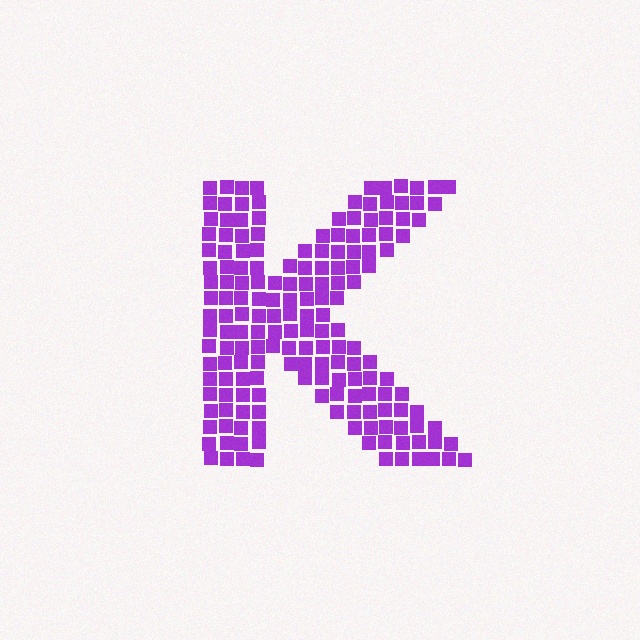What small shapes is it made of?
It is made of small squares.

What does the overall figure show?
The overall figure shows the letter K.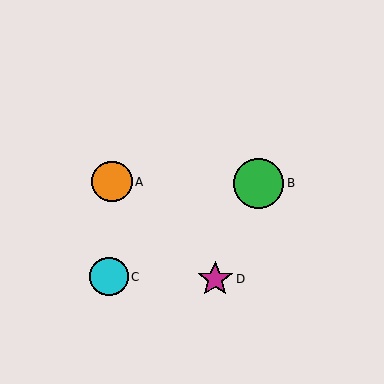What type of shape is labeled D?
Shape D is a magenta star.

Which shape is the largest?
The green circle (labeled B) is the largest.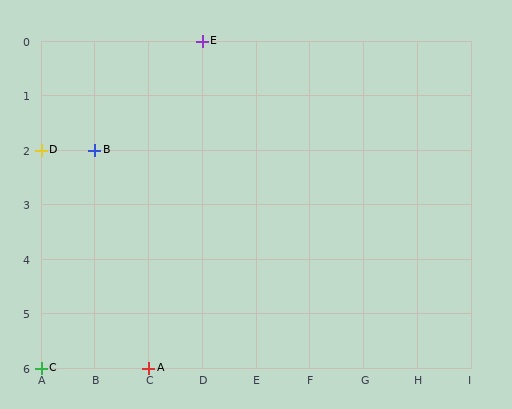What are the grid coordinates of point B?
Point B is at grid coordinates (B, 2).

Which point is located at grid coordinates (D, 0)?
Point E is at (D, 0).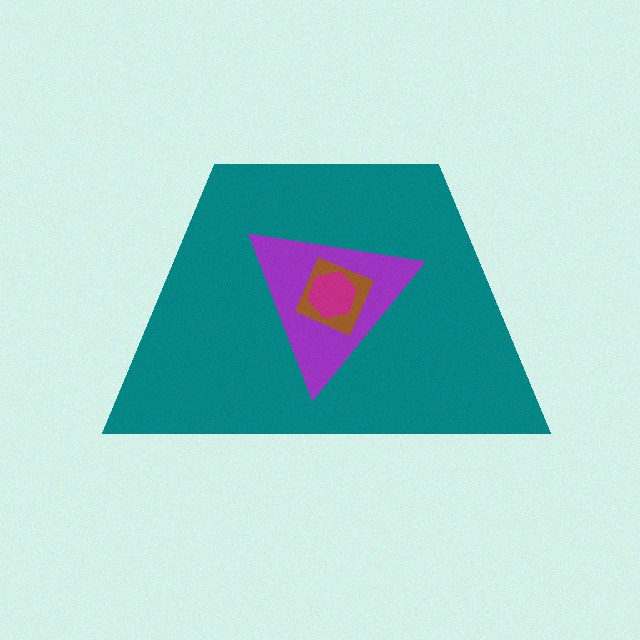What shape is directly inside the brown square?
The magenta hexagon.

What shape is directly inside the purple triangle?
The brown square.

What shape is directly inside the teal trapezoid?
The purple triangle.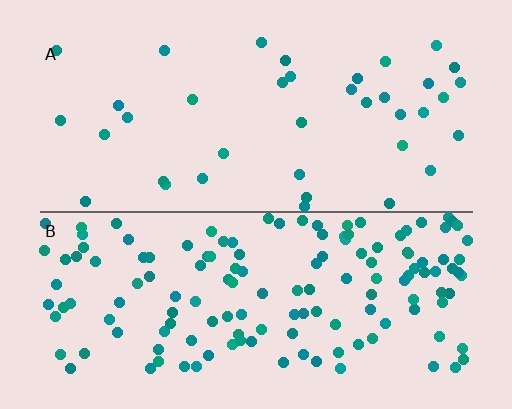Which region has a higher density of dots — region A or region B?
B (the bottom).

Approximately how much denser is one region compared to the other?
Approximately 3.7× — region B over region A.